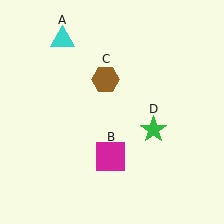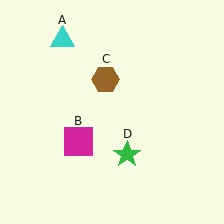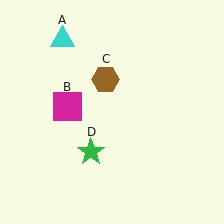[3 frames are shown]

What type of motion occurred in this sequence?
The magenta square (object B), green star (object D) rotated clockwise around the center of the scene.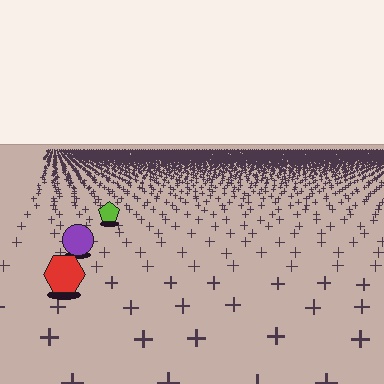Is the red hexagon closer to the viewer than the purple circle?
Yes. The red hexagon is closer — you can tell from the texture gradient: the ground texture is coarser near it.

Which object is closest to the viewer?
The red hexagon is closest. The texture marks near it are larger and more spread out.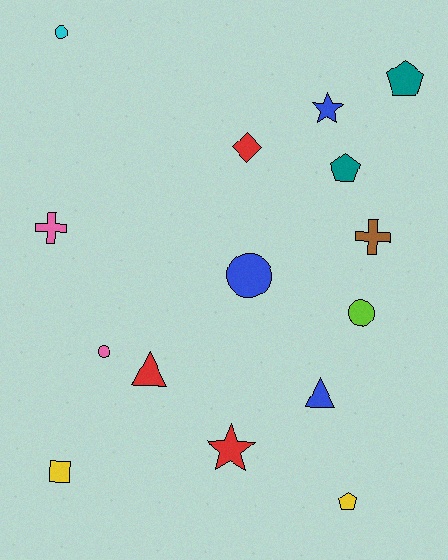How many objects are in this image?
There are 15 objects.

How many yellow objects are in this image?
There are 2 yellow objects.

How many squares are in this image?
There is 1 square.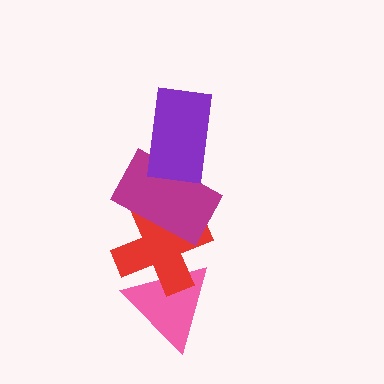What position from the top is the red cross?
The red cross is 3rd from the top.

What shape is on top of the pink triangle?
The red cross is on top of the pink triangle.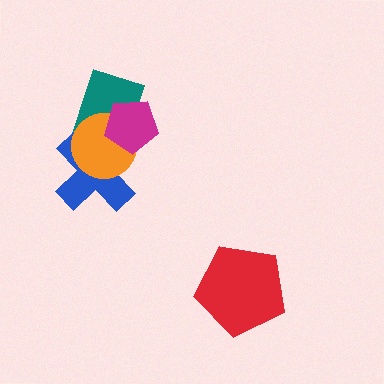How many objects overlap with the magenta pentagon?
3 objects overlap with the magenta pentagon.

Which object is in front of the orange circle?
The magenta pentagon is in front of the orange circle.